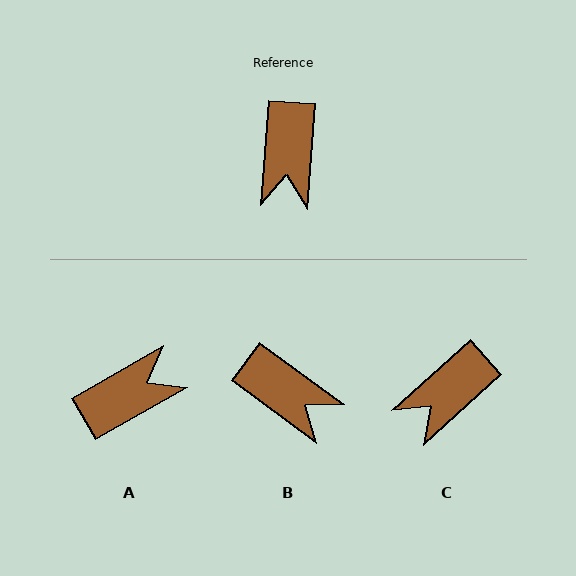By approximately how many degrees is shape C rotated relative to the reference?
Approximately 43 degrees clockwise.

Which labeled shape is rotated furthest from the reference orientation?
A, about 124 degrees away.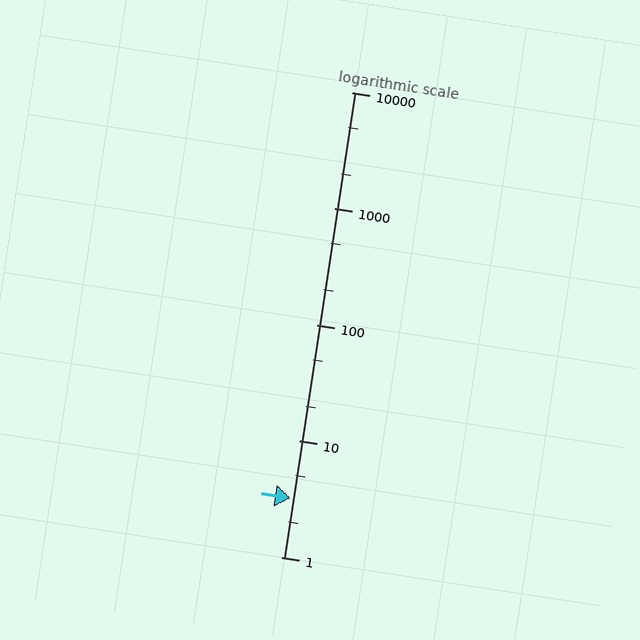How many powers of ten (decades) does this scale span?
The scale spans 4 decades, from 1 to 10000.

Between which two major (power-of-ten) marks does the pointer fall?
The pointer is between 1 and 10.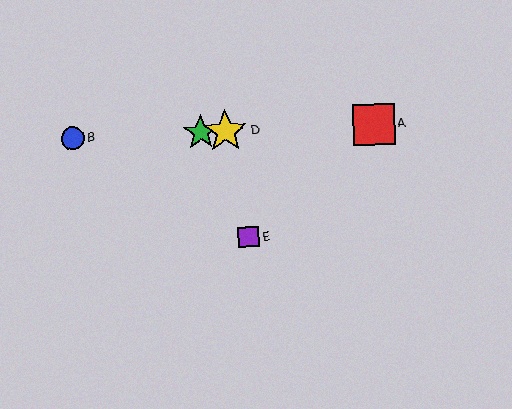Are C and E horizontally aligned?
No, C is at y≈132 and E is at y≈237.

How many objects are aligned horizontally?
4 objects (A, B, C, D) are aligned horizontally.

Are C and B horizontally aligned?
Yes, both are at y≈132.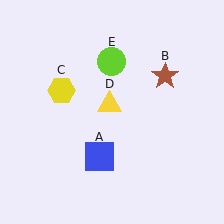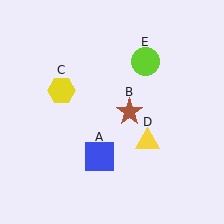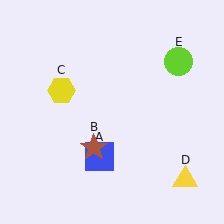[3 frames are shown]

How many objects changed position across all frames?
3 objects changed position: brown star (object B), yellow triangle (object D), lime circle (object E).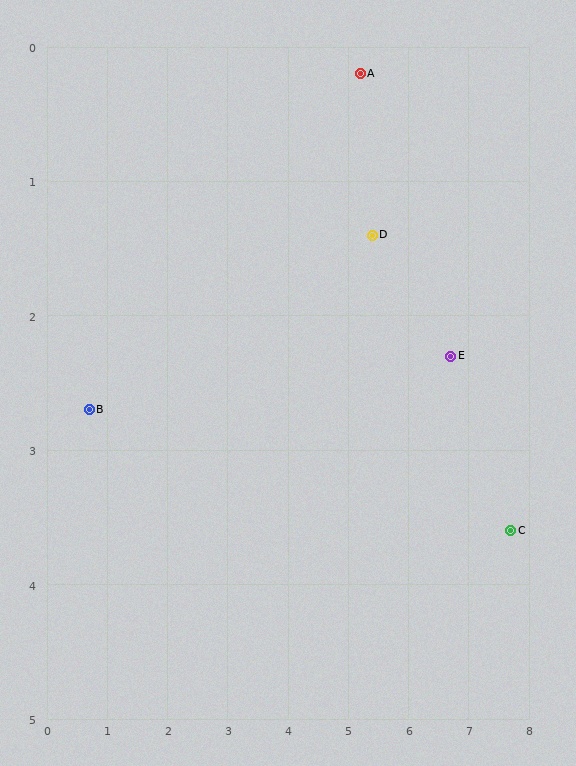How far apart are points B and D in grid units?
Points B and D are about 4.9 grid units apart.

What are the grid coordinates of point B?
Point B is at approximately (0.7, 2.7).